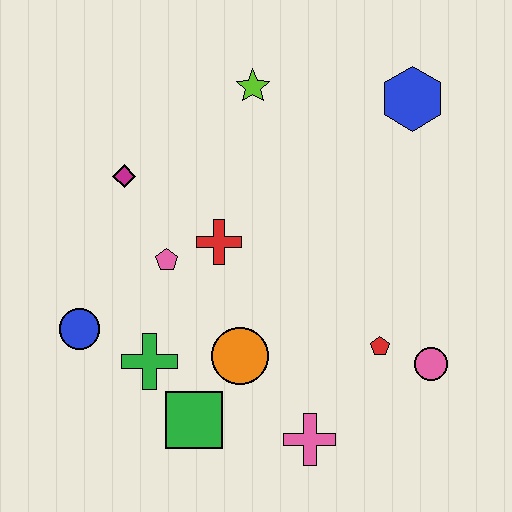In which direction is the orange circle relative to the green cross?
The orange circle is to the right of the green cross.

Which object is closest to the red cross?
The pink pentagon is closest to the red cross.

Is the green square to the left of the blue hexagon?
Yes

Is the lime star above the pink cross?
Yes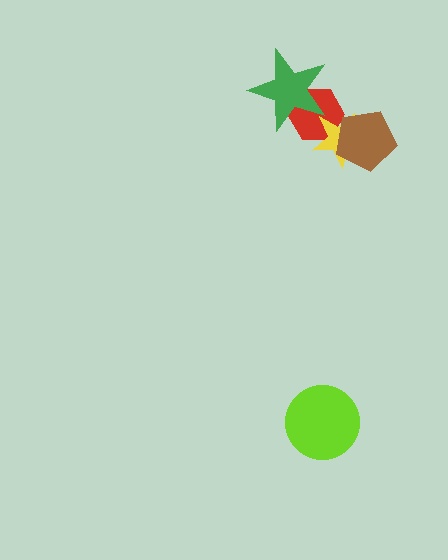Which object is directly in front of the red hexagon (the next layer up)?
The yellow star is directly in front of the red hexagon.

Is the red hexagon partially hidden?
Yes, it is partially covered by another shape.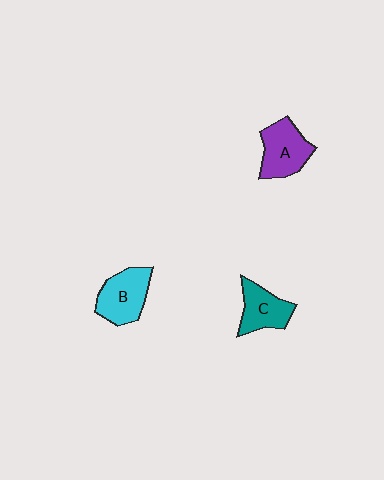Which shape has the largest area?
Shape B (cyan).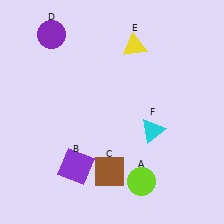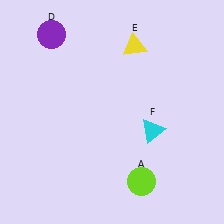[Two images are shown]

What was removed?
The brown square (C), the purple square (B) were removed in Image 2.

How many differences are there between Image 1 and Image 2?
There are 2 differences between the two images.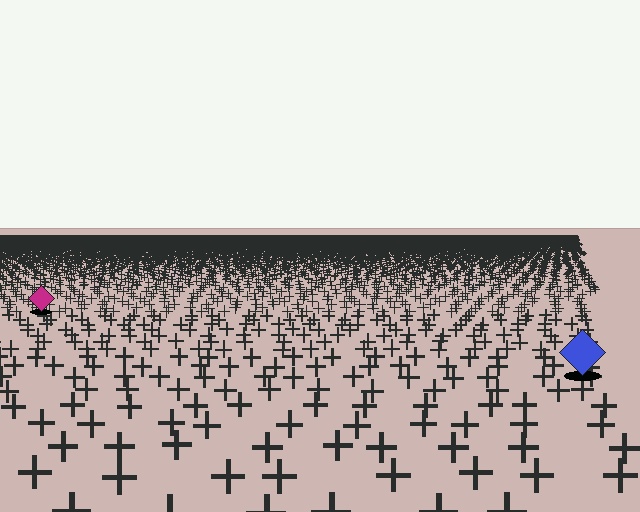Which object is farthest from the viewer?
The magenta diamond is farthest from the viewer. It appears smaller and the ground texture around it is denser.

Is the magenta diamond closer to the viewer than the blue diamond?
No. The blue diamond is closer — you can tell from the texture gradient: the ground texture is coarser near it.